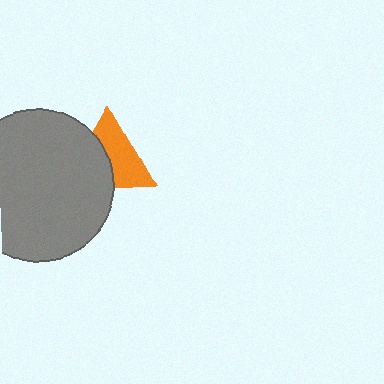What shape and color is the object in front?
The object in front is a gray circle.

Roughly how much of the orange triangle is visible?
About half of it is visible (roughly 56%).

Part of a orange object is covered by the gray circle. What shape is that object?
It is a triangle.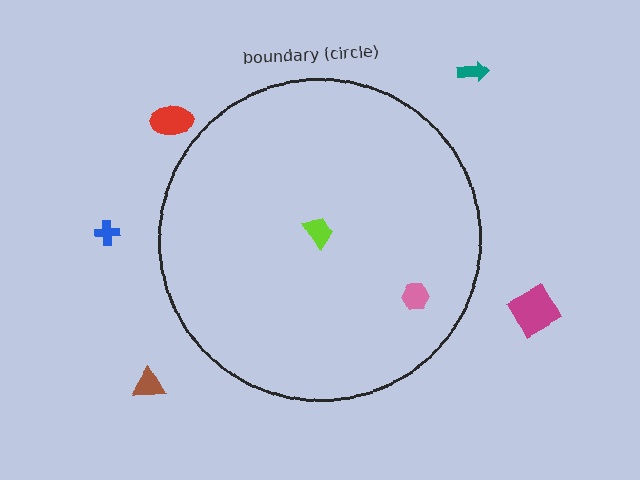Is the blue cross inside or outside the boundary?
Outside.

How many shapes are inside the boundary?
2 inside, 5 outside.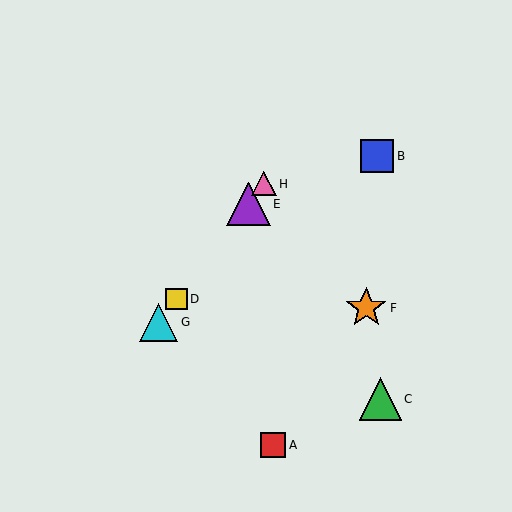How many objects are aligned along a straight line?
4 objects (D, E, G, H) are aligned along a straight line.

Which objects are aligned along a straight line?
Objects D, E, G, H are aligned along a straight line.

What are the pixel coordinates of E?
Object E is at (248, 204).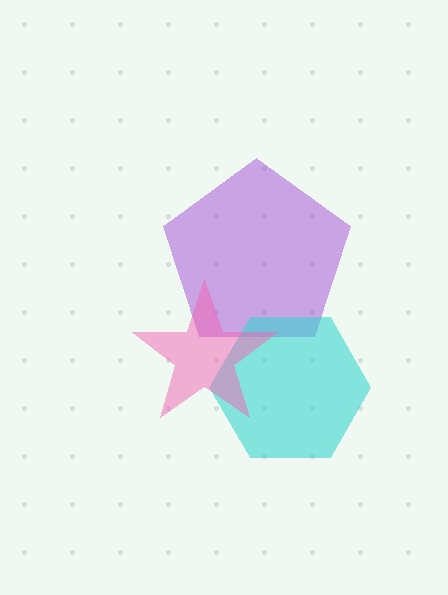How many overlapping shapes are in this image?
There are 3 overlapping shapes in the image.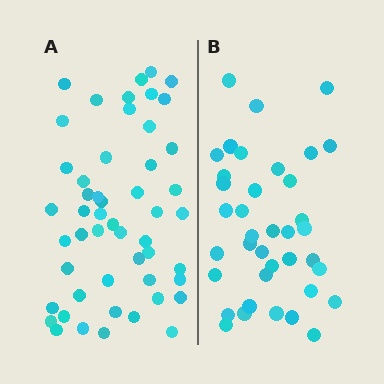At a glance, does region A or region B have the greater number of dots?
Region A (the left region) has more dots.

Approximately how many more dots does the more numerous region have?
Region A has approximately 15 more dots than region B.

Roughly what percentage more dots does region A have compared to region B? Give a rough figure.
About 35% more.